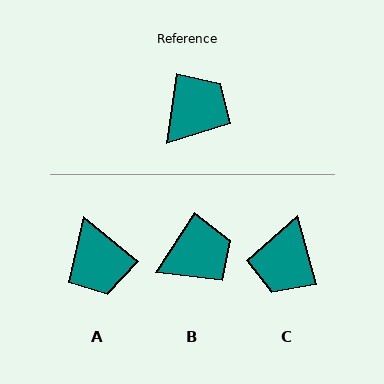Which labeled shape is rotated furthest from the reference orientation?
C, about 157 degrees away.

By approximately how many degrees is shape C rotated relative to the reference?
Approximately 157 degrees clockwise.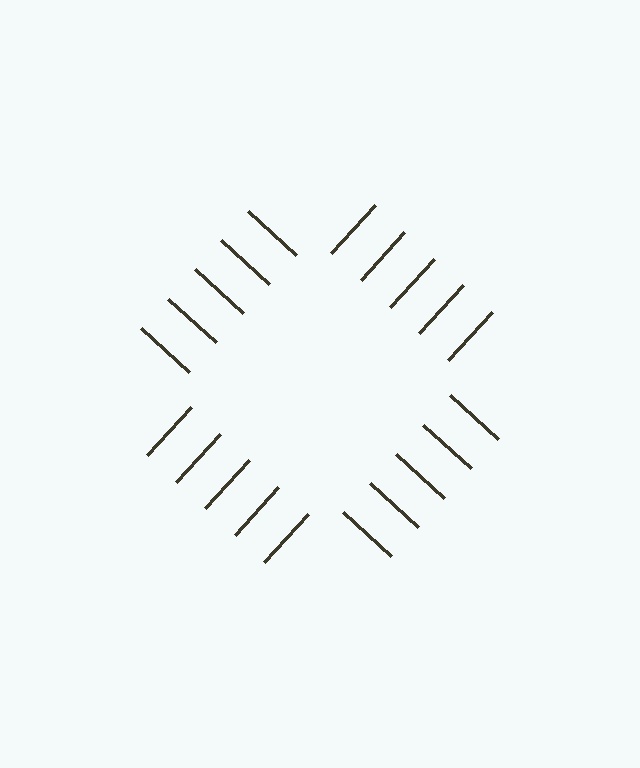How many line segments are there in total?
20 — 5 along each of the 4 edges.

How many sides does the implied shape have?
4 sides — the line-ends trace a square.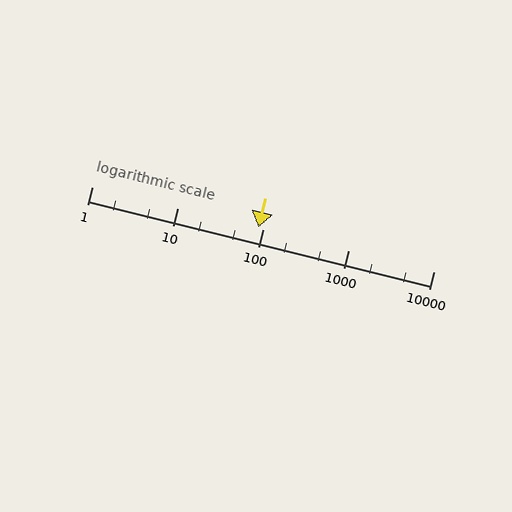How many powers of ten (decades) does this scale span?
The scale spans 4 decades, from 1 to 10000.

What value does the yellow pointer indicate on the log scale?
The pointer indicates approximately 90.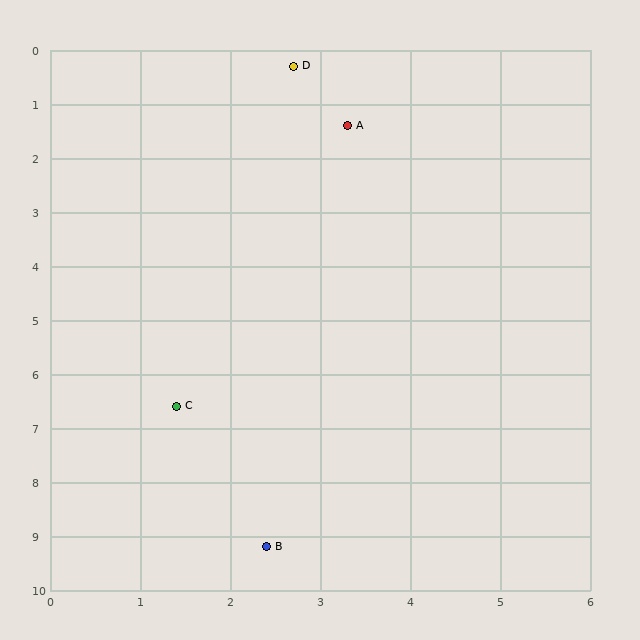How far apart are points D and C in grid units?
Points D and C are about 6.4 grid units apart.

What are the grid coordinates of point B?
Point B is at approximately (2.4, 9.2).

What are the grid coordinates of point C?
Point C is at approximately (1.4, 6.6).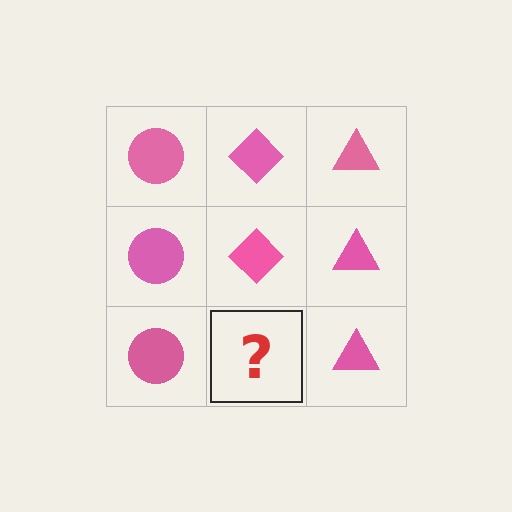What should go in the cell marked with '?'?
The missing cell should contain a pink diamond.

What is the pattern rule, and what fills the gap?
The rule is that each column has a consistent shape. The gap should be filled with a pink diamond.